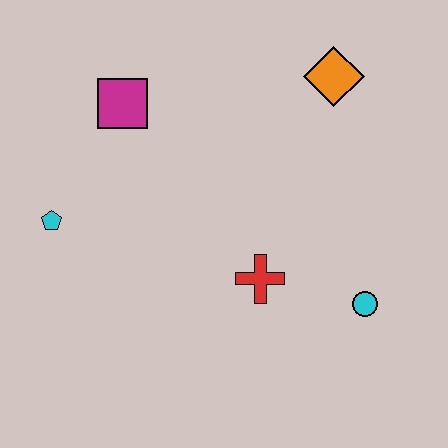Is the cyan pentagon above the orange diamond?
No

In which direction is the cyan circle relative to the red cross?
The cyan circle is to the right of the red cross.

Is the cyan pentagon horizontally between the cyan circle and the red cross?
No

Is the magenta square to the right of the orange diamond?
No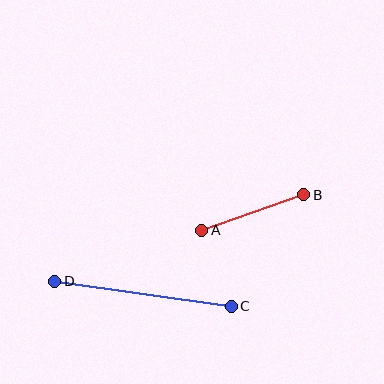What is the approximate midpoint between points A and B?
The midpoint is at approximately (253, 213) pixels.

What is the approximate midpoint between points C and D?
The midpoint is at approximately (143, 294) pixels.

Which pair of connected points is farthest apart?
Points C and D are farthest apart.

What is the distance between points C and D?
The distance is approximately 178 pixels.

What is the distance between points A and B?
The distance is approximately 108 pixels.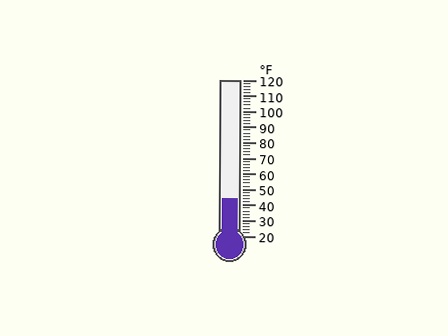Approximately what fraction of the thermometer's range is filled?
The thermometer is filled to approximately 25% of its range.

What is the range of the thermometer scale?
The thermometer scale ranges from 20°F to 120°F.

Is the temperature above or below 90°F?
The temperature is below 90°F.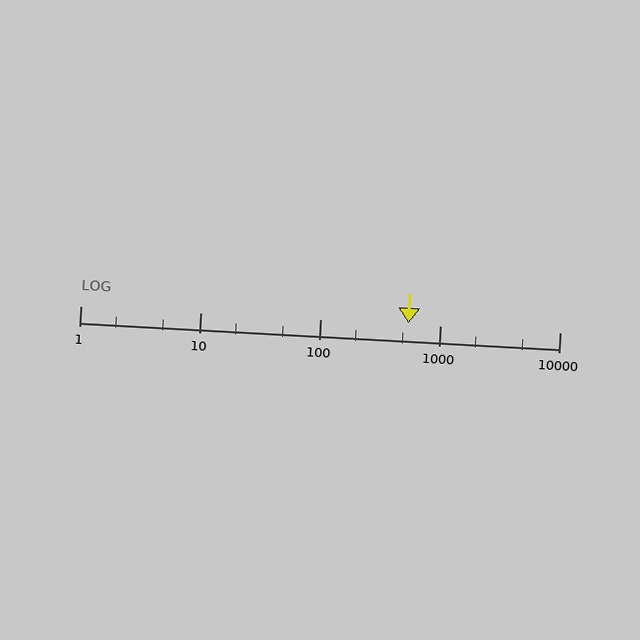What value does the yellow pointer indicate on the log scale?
The pointer indicates approximately 550.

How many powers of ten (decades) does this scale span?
The scale spans 4 decades, from 1 to 10000.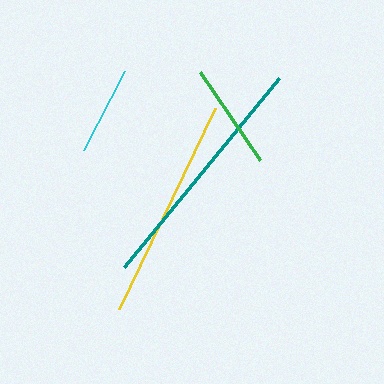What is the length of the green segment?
The green segment is approximately 107 pixels long.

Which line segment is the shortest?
The cyan line is the shortest at approximately 89 pixels.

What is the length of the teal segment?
The teal segment is approximately 245 pixels long.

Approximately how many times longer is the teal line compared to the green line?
The teal line is approximately 2.3 times the length of the green line.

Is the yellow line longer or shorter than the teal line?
The teal line is longer than the yellow line.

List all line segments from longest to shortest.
From longest to shortest: teal, yellow, green, cyan.